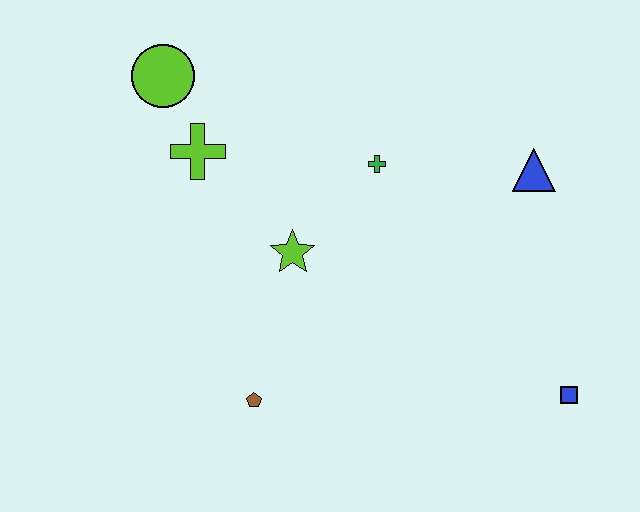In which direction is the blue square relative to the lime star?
The blue square is to the right of the lime star.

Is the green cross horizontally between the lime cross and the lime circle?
No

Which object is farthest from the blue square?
The lime circle is farthest from the blue square.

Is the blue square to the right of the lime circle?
Yes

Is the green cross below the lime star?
No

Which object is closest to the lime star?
The green cross is closest to the lime star.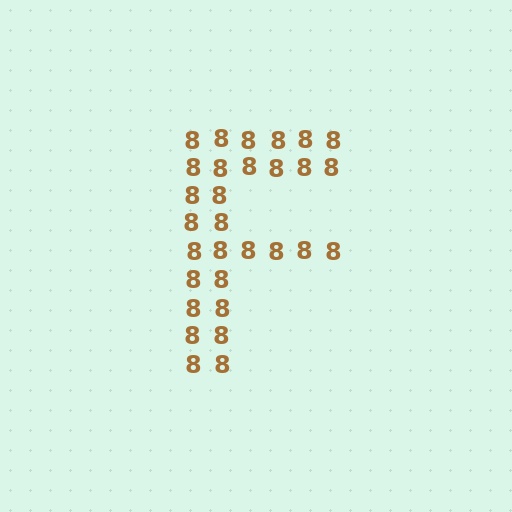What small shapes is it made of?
It is made of small digit 8's.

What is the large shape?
The large shape is the letter F.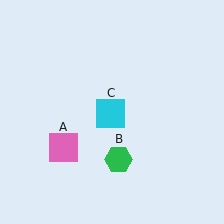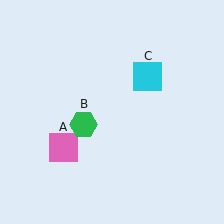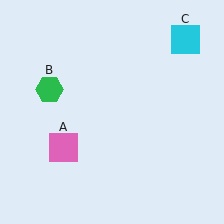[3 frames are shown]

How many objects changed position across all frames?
2 objects changed position: green hexagon (object B), cyan square (object C).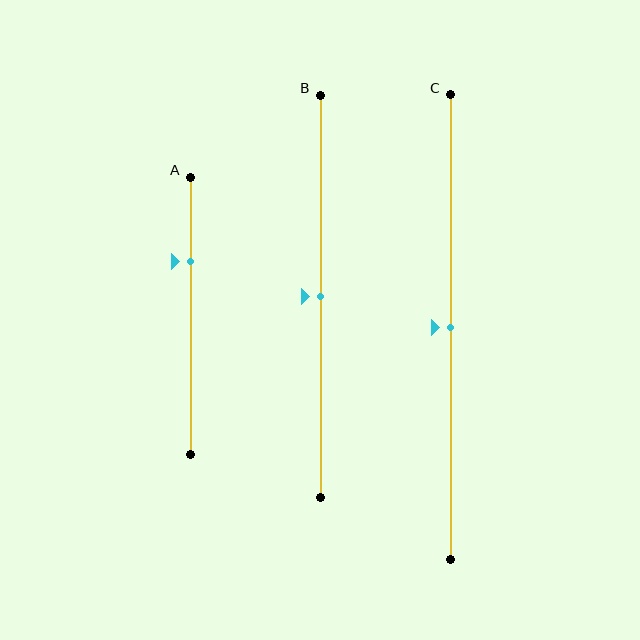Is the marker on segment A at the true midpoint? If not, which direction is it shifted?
No, the marker on segment A is shifted upward by about 20% of the segment length.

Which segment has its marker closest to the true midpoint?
Segment B has its marker closest to the true midpoint.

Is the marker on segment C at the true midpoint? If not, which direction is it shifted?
Yes, the marker on segment C is at the true midpoint.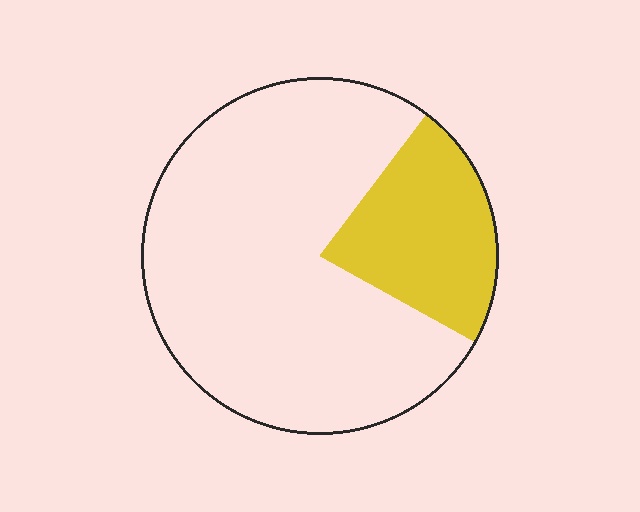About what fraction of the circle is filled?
About one quarter (1/4).